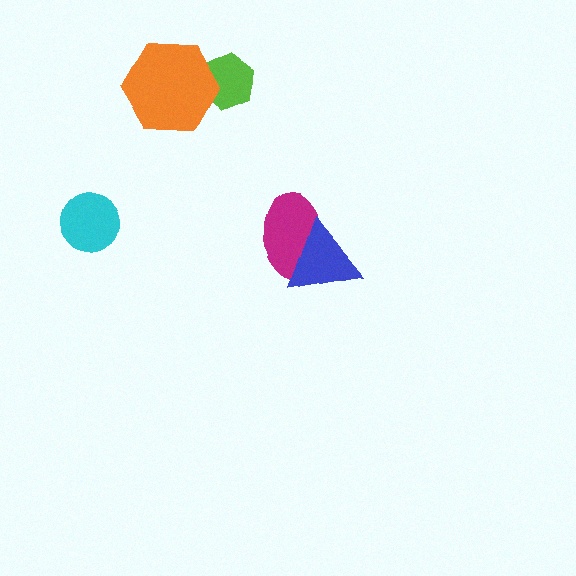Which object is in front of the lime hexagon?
The orange hexagon is in front of the lime hexagon.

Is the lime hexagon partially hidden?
Yes, it is partially covered by another shape.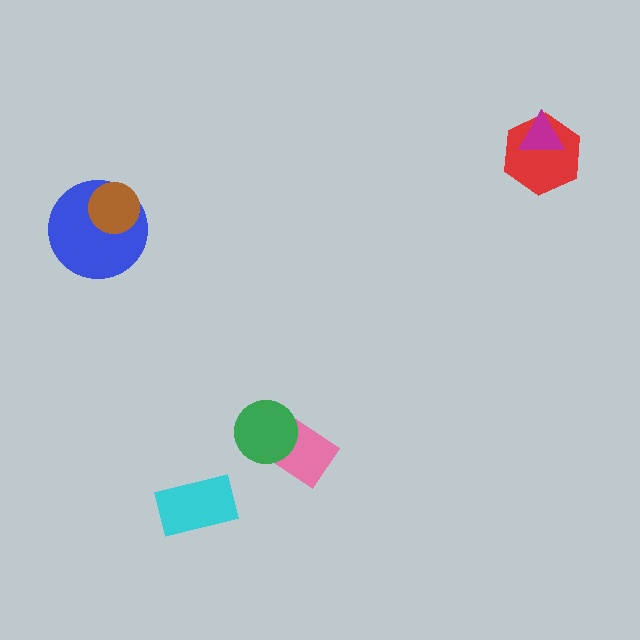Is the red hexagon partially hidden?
Yes, it is partially covered by another shape.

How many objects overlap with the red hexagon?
1 object overlaps with the red hexagon.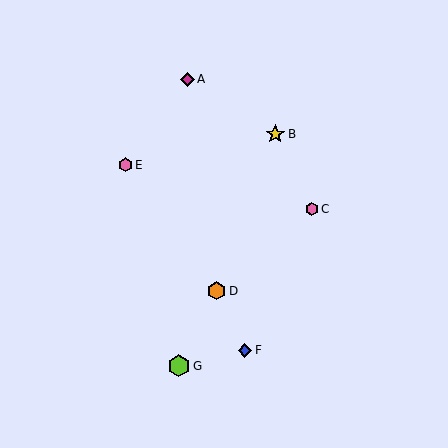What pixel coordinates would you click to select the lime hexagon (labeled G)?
Click at (179, 366) to select the lime hexagon G.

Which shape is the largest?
The lime hexagon (labeled G) is the largest.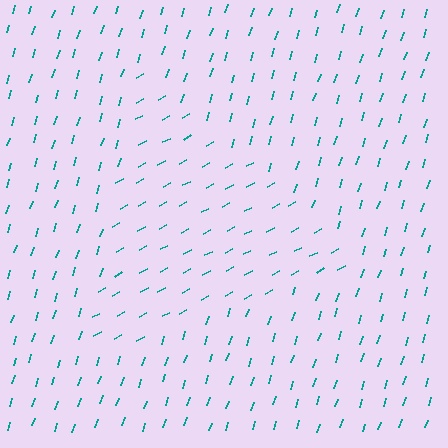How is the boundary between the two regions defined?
The boundary is defined purely by a change in line orientation (approximately 45 degrees difference). All lines are the same color and thickness.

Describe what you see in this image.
The image is filled with small teal line segments. A triangle region in the image has lines oriented differently from the surrounding lines, creating a visible texture boundary.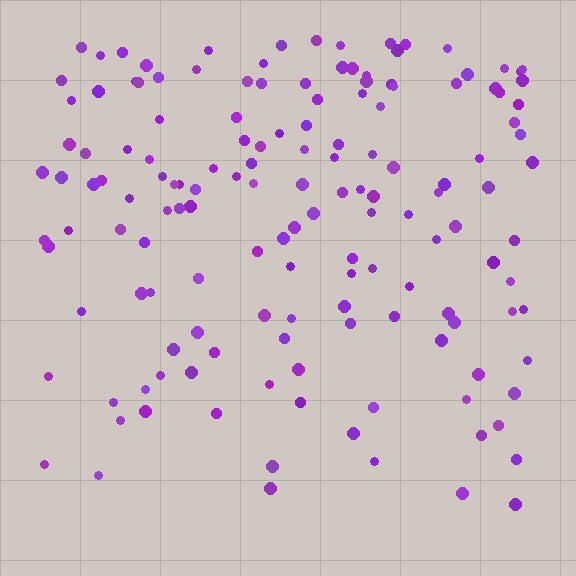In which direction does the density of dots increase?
From bottom to top, with the top side densest.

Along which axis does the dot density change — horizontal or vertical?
Vertical.